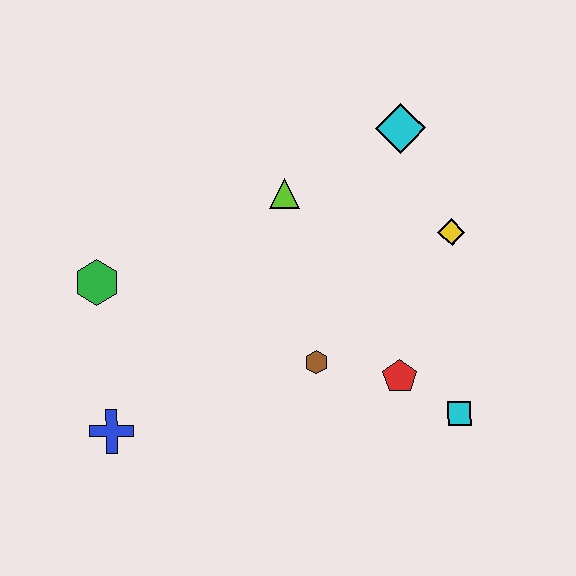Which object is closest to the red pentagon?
The cyan square is closest to the red pentagon.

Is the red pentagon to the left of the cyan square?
Yes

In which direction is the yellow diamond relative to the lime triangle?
The yellow diamond is to the right of the lime triangle.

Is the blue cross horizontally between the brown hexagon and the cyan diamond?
No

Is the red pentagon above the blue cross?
Yes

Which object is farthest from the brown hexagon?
The cyan diamond is farthest from the brown hexagon.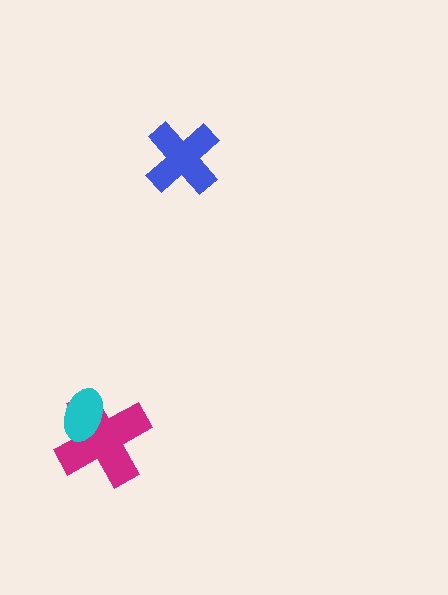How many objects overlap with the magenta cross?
1 object overlaps with the magenta cross.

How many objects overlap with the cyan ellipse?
1 object overlaps with the cyan ellipse.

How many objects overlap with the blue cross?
0 objects overlap with the blue cross.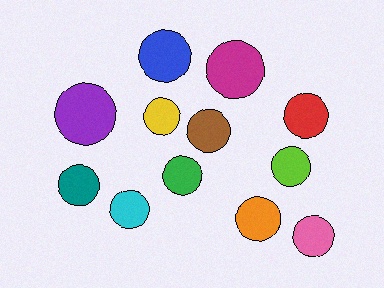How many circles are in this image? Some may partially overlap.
There are 12 circles.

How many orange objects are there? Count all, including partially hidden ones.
There is 1 orange object.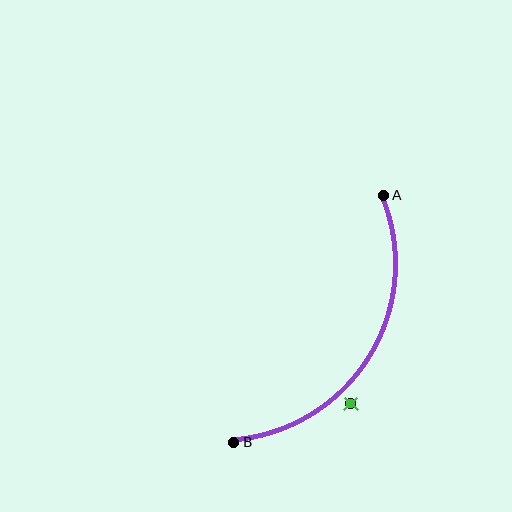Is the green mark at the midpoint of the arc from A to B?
No — the green mark does not lie on the arc at all. It sits slightly outside the curve.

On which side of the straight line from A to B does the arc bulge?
The arc bulges to the right of the straight line connecting A and B.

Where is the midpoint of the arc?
The arc midpoint is the point on the curve farthest from the straight line joining A and B. It sits to the right of that line.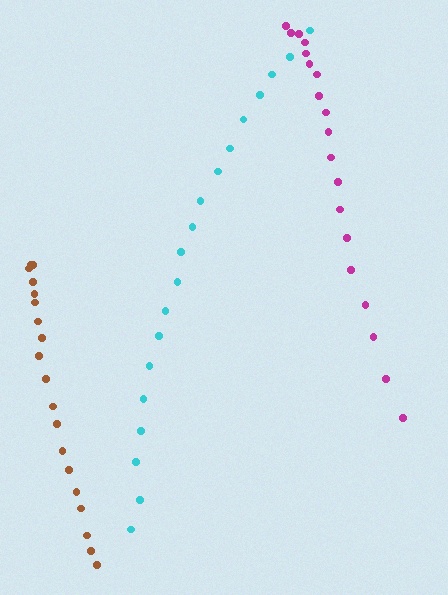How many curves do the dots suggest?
There are 3 distinct paths.